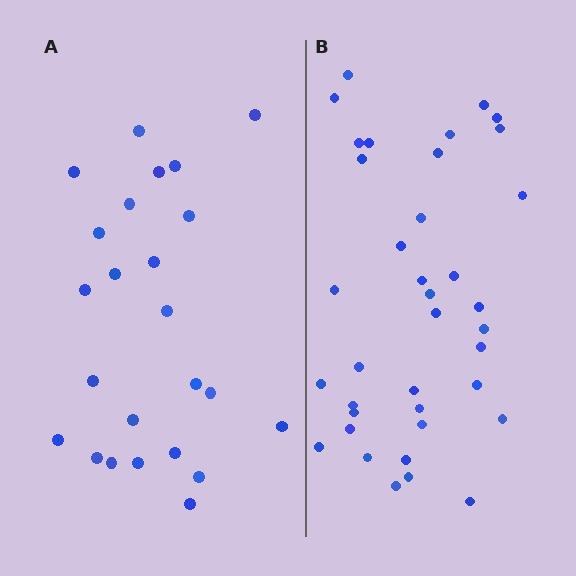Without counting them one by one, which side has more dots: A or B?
Region B (the right region) has more dots.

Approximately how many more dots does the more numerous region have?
Region B has approximately 15 more dots than region A.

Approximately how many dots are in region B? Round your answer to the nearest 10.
About 40 dots. (The exact count is 37, which rounds to 40.)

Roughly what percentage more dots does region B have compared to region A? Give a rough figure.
About 55% more.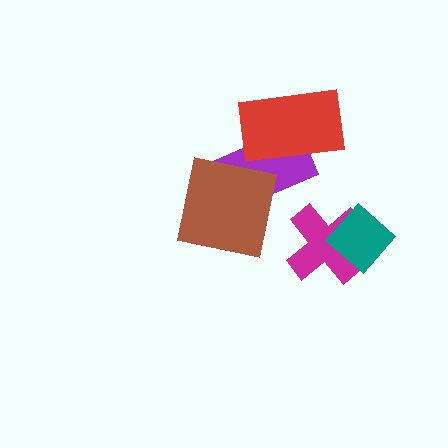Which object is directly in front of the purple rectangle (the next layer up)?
The red rectangle is directly in front of the purple rectangle.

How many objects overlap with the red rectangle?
1 object overlaps with the red rectangle.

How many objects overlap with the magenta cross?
1 object overlaps with the magenta cross.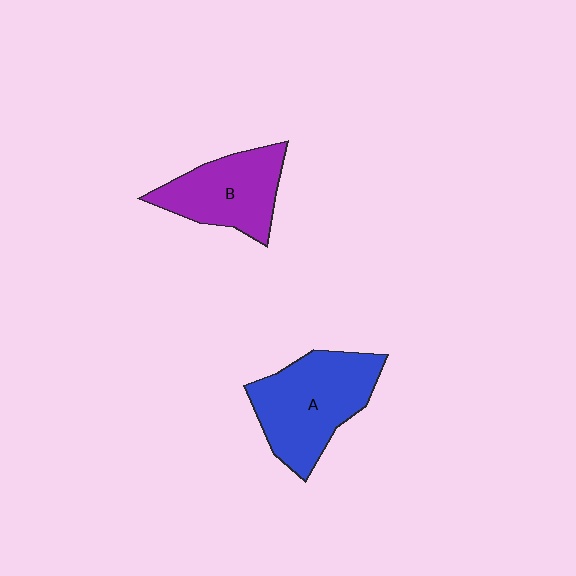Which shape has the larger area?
Shape A (blue).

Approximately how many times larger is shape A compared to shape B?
Approximately 1.3 times.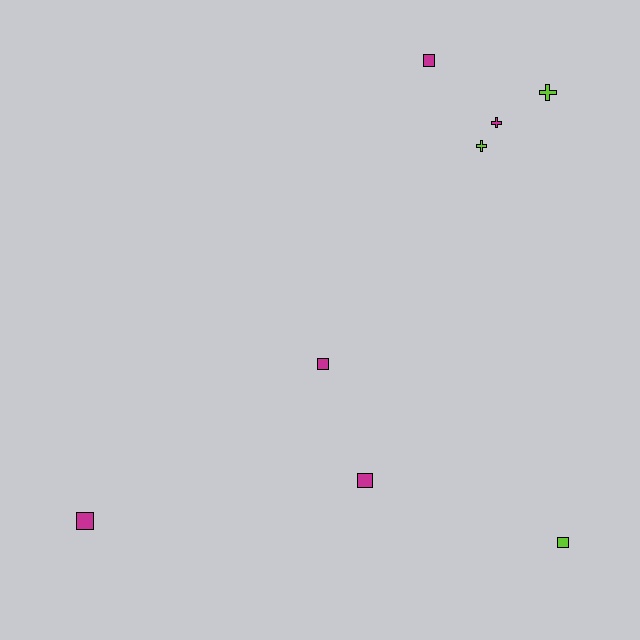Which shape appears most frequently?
Square, with 5 objects.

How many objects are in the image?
There are 8 objects.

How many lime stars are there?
There are no lime stars.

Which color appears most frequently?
Magenta, with 5 objects.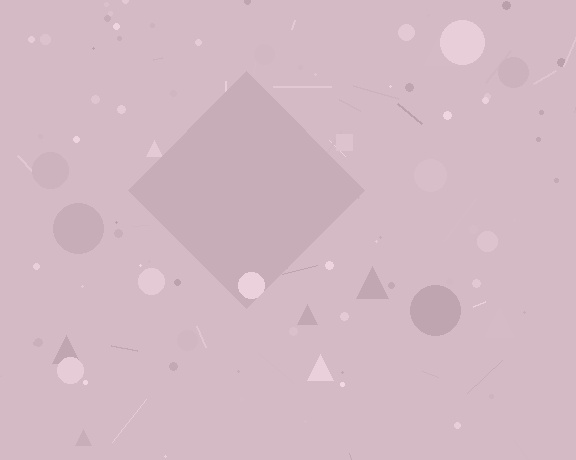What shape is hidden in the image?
A diamond is hidden in the image.